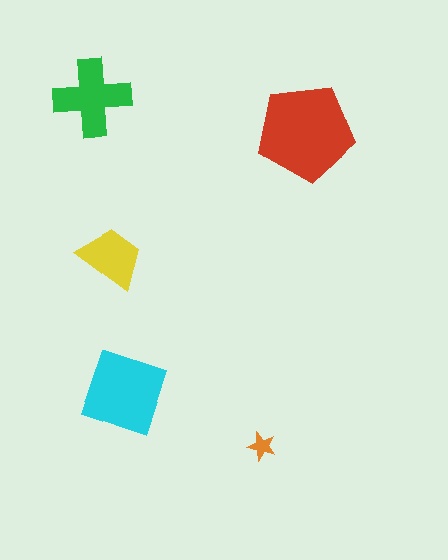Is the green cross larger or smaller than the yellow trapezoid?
Larger.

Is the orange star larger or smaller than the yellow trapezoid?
Smaller.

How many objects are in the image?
There are 5 objects in the image.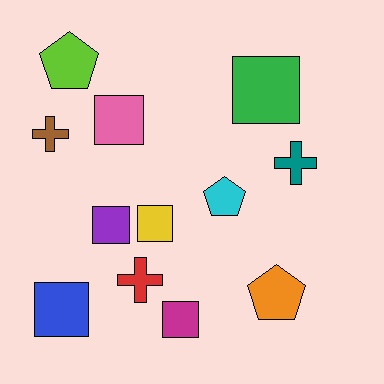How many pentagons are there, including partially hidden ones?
There are 3 pentagons.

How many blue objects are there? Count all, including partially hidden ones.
There is 1 blue object.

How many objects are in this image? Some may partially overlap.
There are 12 objects.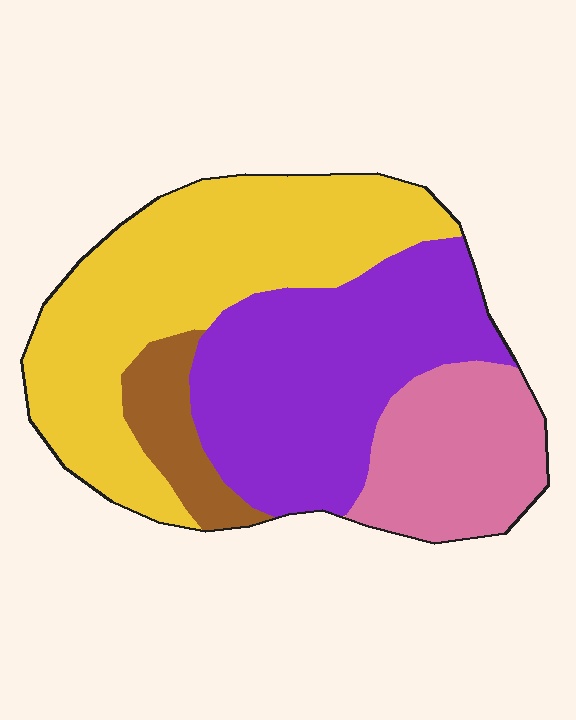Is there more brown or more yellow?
Yellow.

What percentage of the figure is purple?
Purple takes up about one third (1/3) of the figure.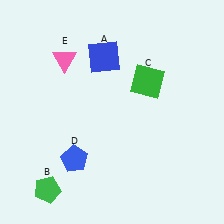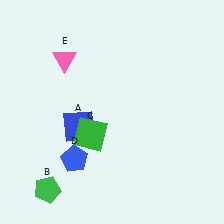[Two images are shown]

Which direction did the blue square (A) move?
The blue square (A) moved down.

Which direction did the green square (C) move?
The green square (C) moved left.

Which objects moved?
The objects that moved are: the blue square (A), the green square (C).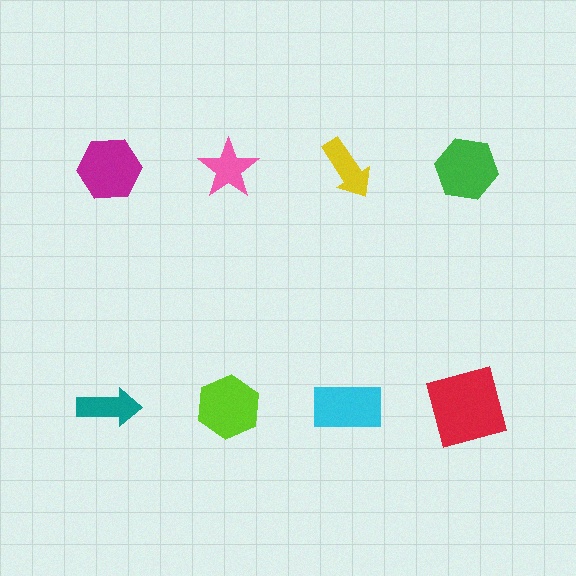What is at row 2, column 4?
A red square.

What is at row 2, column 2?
A lime hexagon.